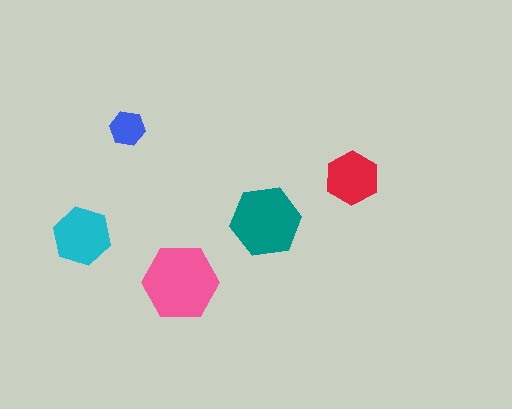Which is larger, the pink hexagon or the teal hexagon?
The pink one.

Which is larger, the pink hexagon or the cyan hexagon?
The pink one.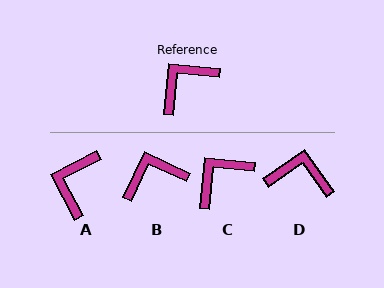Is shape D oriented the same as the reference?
No, it is off by about 50 degrees.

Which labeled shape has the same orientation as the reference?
C.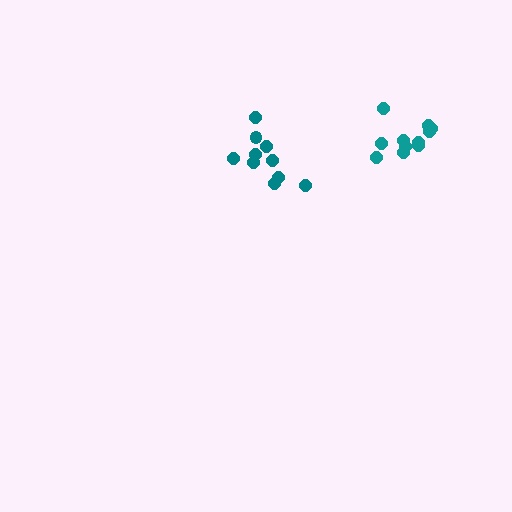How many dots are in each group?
Group 1: 10 dots, Group 2: 11 dots (21 total).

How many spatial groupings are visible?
There are 2 spatial groupings.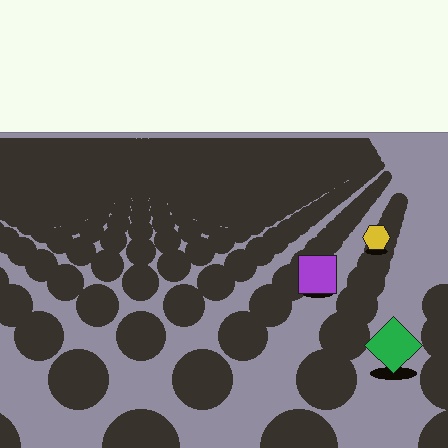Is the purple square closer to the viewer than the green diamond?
No. The green diamond is closer — you can tell from the texture gradient: the ground texture is coarser near it.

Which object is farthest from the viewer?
The yellow hexagon is farthest from the viewer. It appears smaller and the ground texture around it is denser.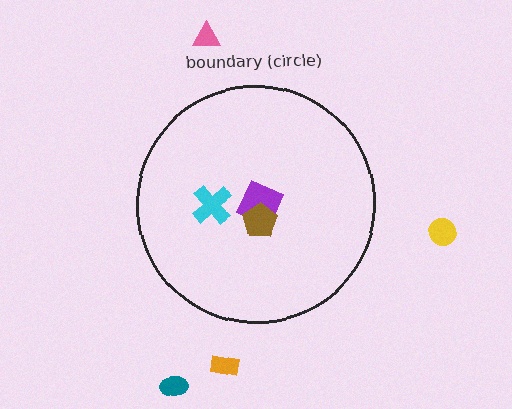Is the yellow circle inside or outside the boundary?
Outside.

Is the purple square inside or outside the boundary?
Inside.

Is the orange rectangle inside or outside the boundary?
Outside.